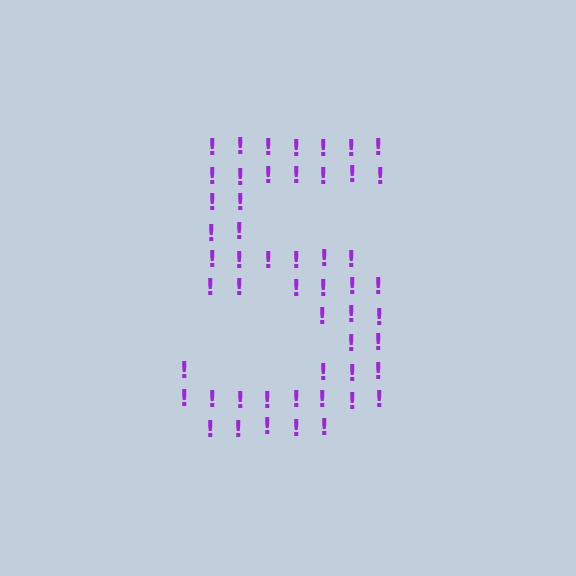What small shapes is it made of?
It is made of small exclamation marks.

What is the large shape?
The large shape is the digit 5.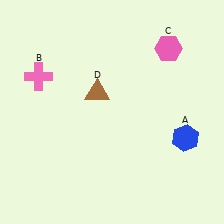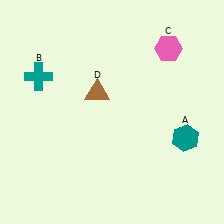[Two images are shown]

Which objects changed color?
A changed from blue to teal. B changed from pink to teal.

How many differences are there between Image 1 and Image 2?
There are 2 differences between the two images.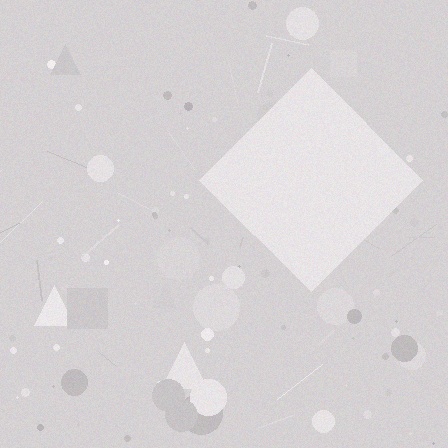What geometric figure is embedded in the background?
A diamond is embedded in the background.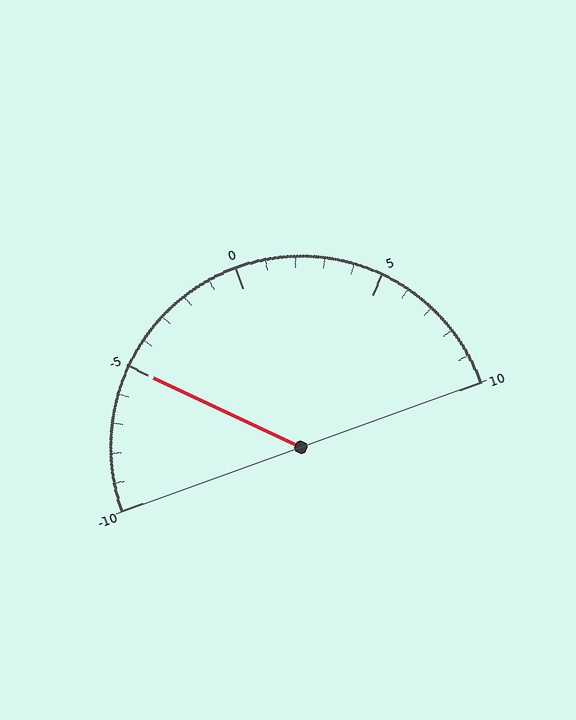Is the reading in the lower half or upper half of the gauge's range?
The reading is in the lower half of the range (-10 to 10).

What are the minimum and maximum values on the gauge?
The gauge ranges from -10 to 10.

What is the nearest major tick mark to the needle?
The nearest major tick mark is -5.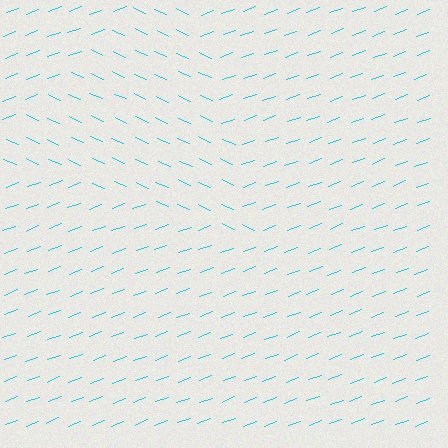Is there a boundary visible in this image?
Yes, there is a texture boundary formed by a change in line orientation.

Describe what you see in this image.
The image is filled with small cyan line segments. A triangle region in the image has lines oriented differently from the surrounding lines, creating a visible texture boundary.